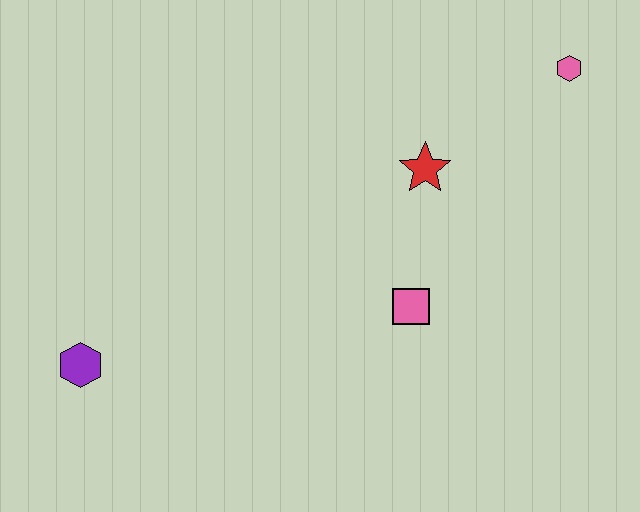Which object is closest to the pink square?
The red star is closest to the pink square.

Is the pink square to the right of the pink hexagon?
No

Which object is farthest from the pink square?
The purple hexagon is farthest from the pink square.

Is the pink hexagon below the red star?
No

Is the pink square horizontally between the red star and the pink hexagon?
No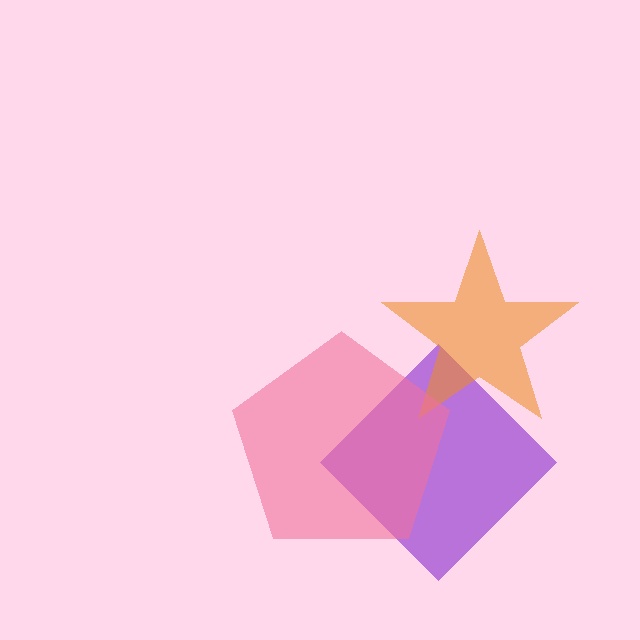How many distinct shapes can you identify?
There are 3 distinct shapes: a purple diamond, an orange star, a pink pentagon.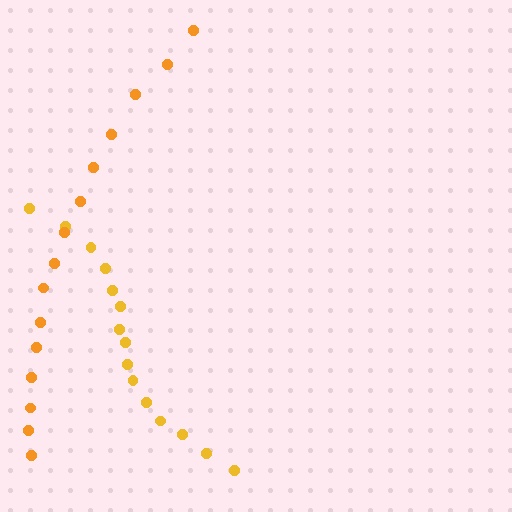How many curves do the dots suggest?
There are 2 distinct paths.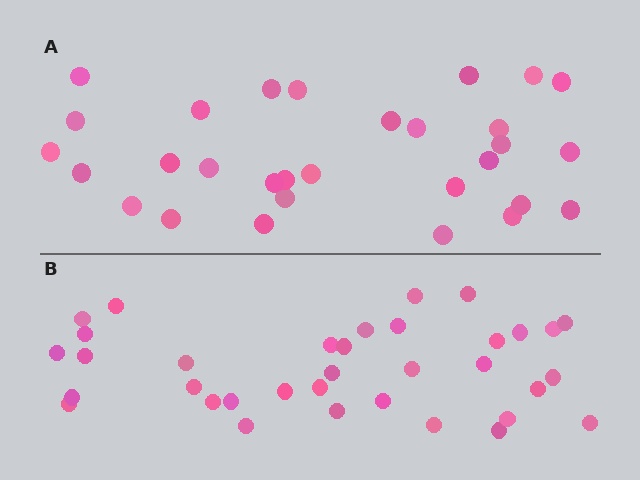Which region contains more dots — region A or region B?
Region B (the bottom region) has more dots.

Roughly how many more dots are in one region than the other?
Region B has about 5 more dots than region A.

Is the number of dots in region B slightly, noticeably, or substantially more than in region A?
Region B has only slightly more — the two regions are fairly close. The ratio is roughly 1.2 to 1.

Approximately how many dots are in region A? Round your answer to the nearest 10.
About 30 dots.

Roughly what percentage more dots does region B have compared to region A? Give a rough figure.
About 15% more.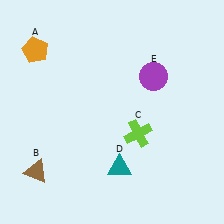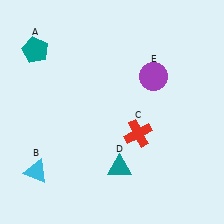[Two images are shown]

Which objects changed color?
A changed from orange to teal. B changed from brown to cyan. C changed from lime to red.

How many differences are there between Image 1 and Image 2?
There are 3 differences between the two images.